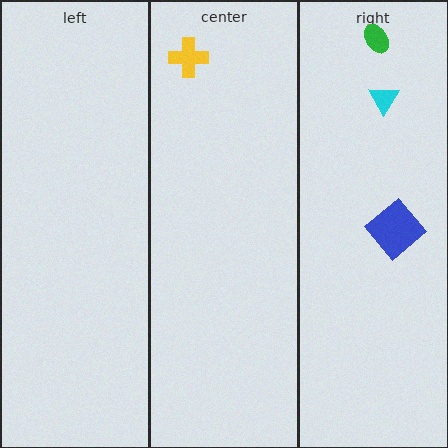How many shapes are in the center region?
1.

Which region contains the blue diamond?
The right region.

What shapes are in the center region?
The yellow cross.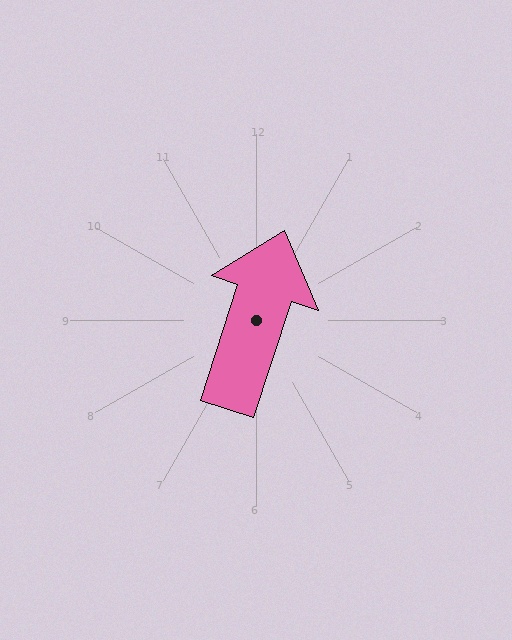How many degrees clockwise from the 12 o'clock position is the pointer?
Approximately 18 degrees.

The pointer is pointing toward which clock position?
Roughly 1 o'clock.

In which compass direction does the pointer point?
North.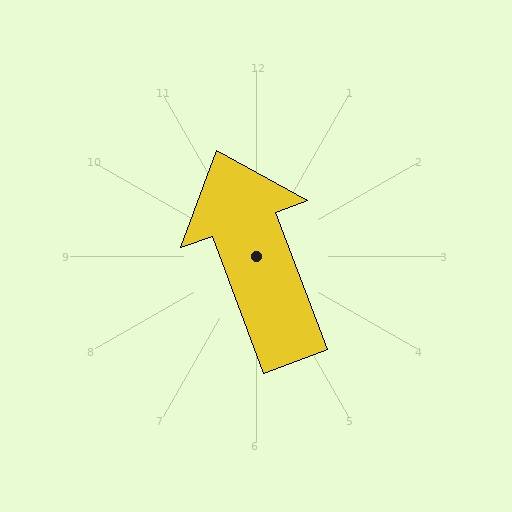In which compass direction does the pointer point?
North.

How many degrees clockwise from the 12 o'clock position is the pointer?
Approximately 340 degrees.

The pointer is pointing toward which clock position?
Roughly 11 o'clock.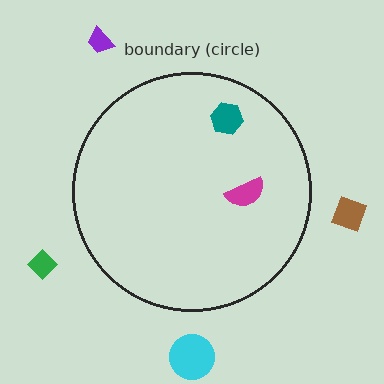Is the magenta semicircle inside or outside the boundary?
Inside.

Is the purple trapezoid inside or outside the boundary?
Outside.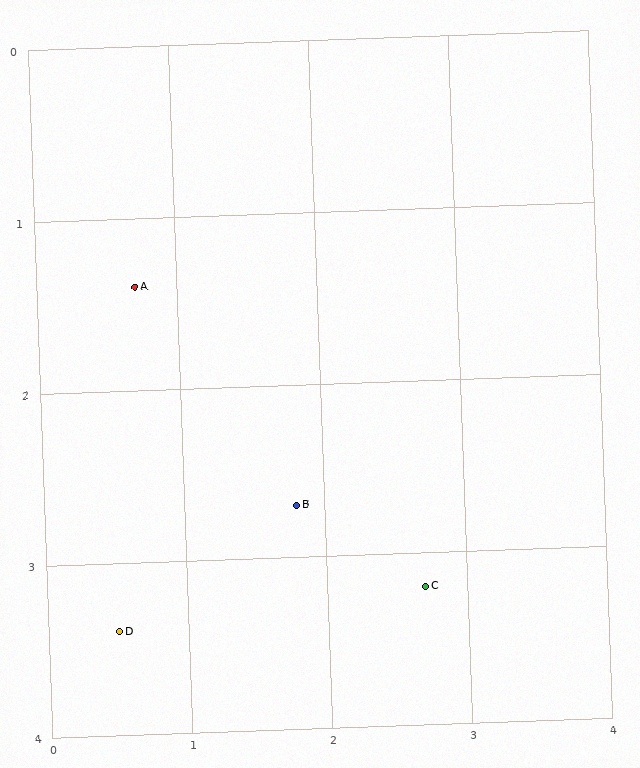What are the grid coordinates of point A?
Point A is at approximately (0.7, 1.4).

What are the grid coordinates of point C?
Point C is at approximately (2.7, 3.2).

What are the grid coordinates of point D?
Point D is at approximately (0.5, 3.4).